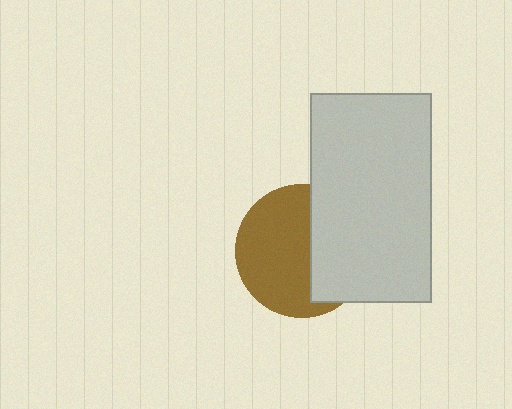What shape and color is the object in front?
The object in front is a light gray rectangle.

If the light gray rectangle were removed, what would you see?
You would see the complete brown circle.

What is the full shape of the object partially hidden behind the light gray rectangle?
The partially hidden object is a brown circle.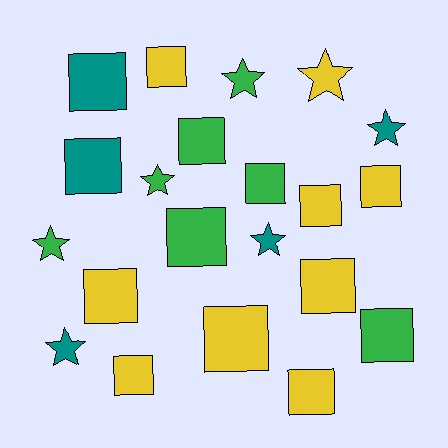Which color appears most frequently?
Yellow, with 9 objects.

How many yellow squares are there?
There are 8 yellow squares.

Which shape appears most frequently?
Square, with 14 objects.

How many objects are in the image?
There are 21 objects.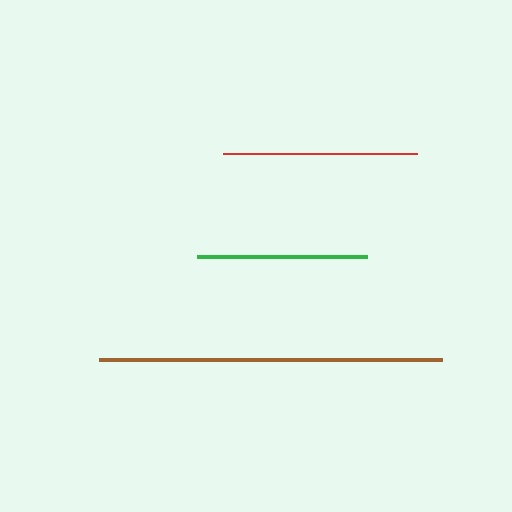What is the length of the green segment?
The green segment is approximately 170 pixels long.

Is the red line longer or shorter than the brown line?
The brown line is longer than the red line.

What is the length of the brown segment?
The brown segment is approximately 343 pixels long.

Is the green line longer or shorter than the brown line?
The brown line is longer than the green line.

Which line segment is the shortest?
The green line is the shortest at approximately 170 pixels.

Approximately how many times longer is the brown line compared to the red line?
The brown line is approximately 1.8 times the length of the red line.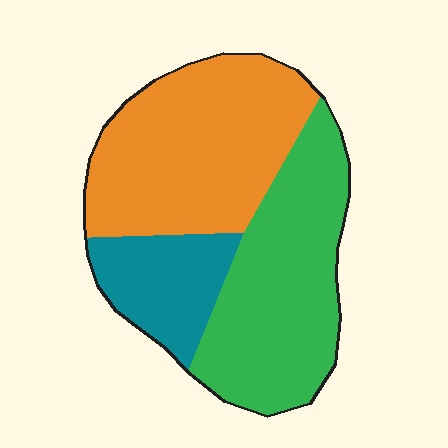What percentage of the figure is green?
Green covers around 40% of the figure.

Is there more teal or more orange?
Orange.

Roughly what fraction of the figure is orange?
Orange covers roughly 45% of the figure.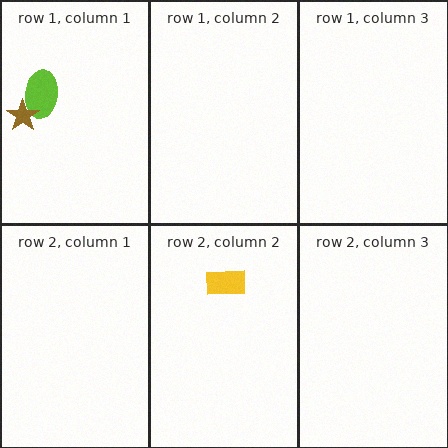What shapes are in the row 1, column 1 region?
The lime ellipse, the brown star.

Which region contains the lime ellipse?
The row 1, column 1 region.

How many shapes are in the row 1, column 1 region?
2.